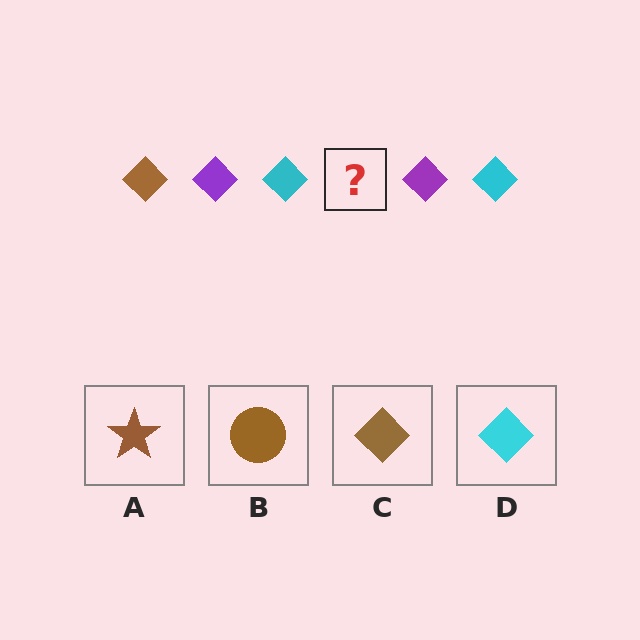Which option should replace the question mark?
Option C.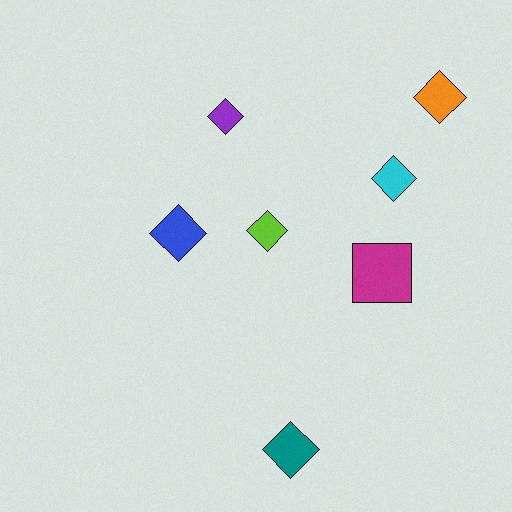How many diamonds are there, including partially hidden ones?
There are 6 diamonds.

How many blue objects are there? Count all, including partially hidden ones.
There is 1 blue object.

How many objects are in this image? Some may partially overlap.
There are 7 objects.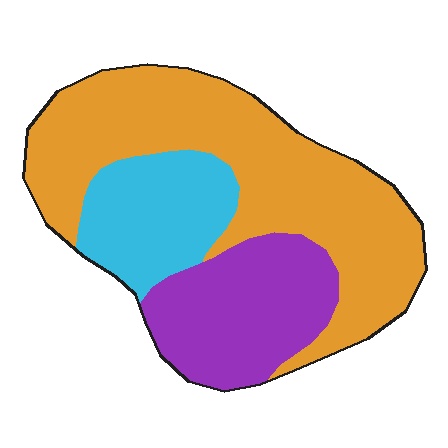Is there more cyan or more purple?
Purple.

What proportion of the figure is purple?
Purple covers roughly 25% of the figure.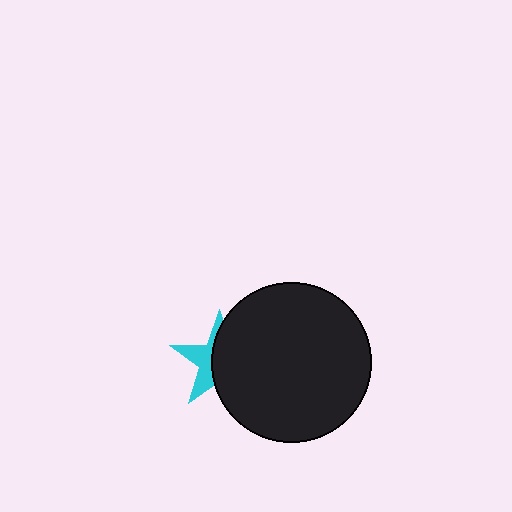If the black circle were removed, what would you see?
You would see the complete cyan star.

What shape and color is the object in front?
The object in front is a black circle.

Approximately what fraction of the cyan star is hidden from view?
Roughly 59% of the cyan star is hidden behind the black circle.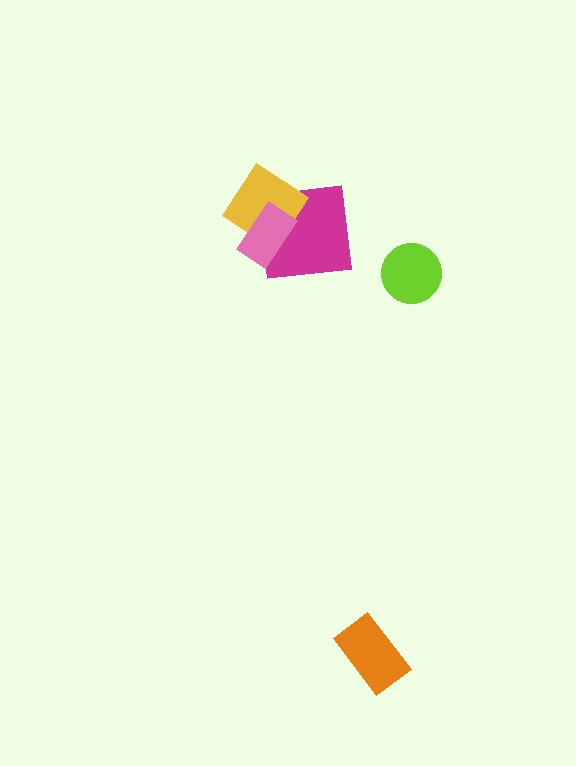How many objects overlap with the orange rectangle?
0 objects overlap with the orange rectangle.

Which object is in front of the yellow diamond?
The pink rectangle is in front of the yellow diamond.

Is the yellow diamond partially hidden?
Yes, it is partially covered by another shape.